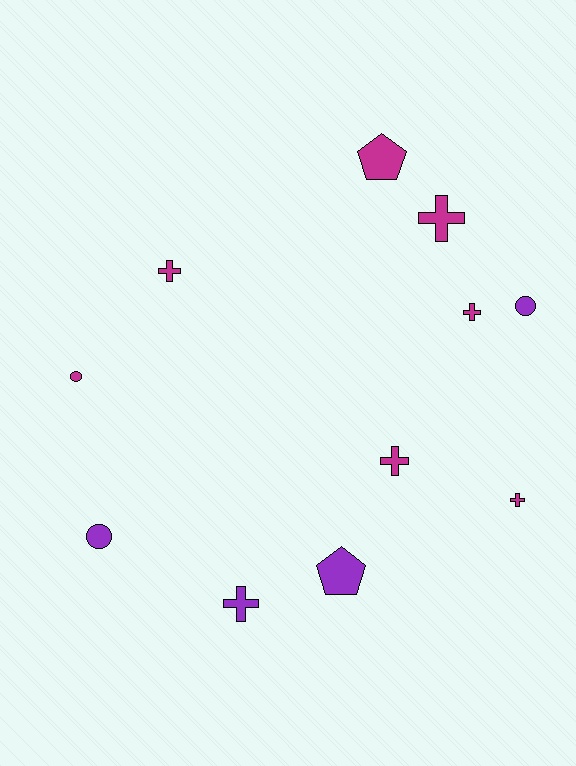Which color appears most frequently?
Magenta, with 7 objects.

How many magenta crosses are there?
There are 5 magenta crosses.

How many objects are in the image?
There are 11 objects.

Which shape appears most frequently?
Cross, with 6 objects.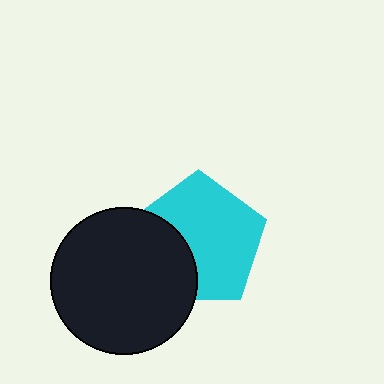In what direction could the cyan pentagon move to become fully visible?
The cyan pentagon could move right. That would shift it out from behind the black circle entirely.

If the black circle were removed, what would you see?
You would see the complete cyan pentagon.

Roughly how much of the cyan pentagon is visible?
Most of it is visible (roughly 68%).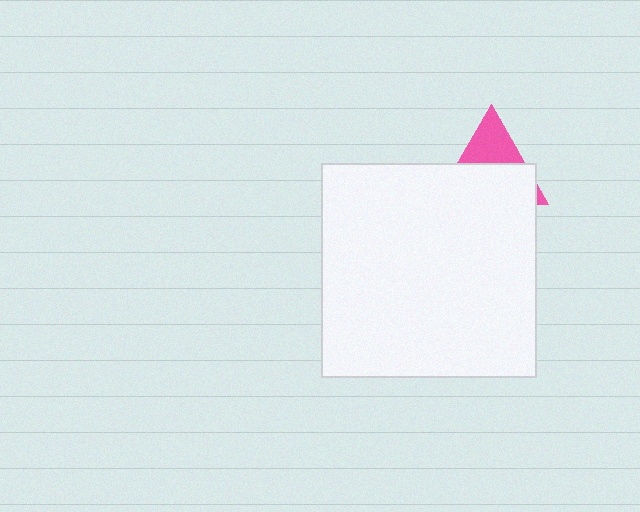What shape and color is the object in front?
The object in front is a white square.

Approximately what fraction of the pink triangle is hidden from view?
Roughly 63% of the pink triangle is hidden behind the white square.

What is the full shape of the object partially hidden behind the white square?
The partially hidden object is a pink triangle.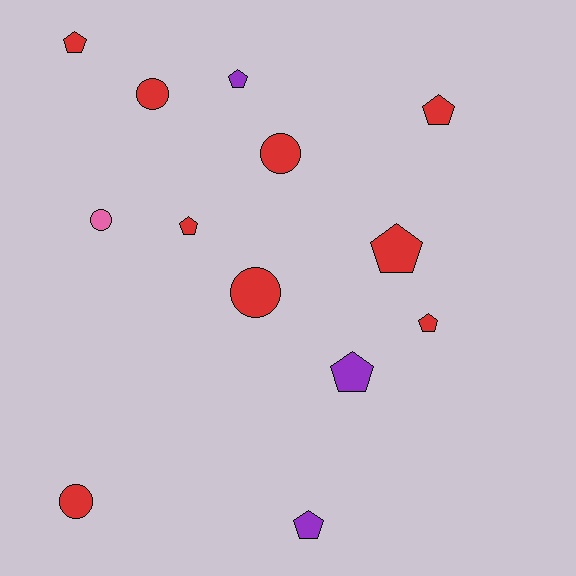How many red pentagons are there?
There are 5 red pentagons.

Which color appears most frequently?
Red, with 9 objects.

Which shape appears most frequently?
Pentagon, with 8 objects.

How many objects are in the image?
There are 13 objects.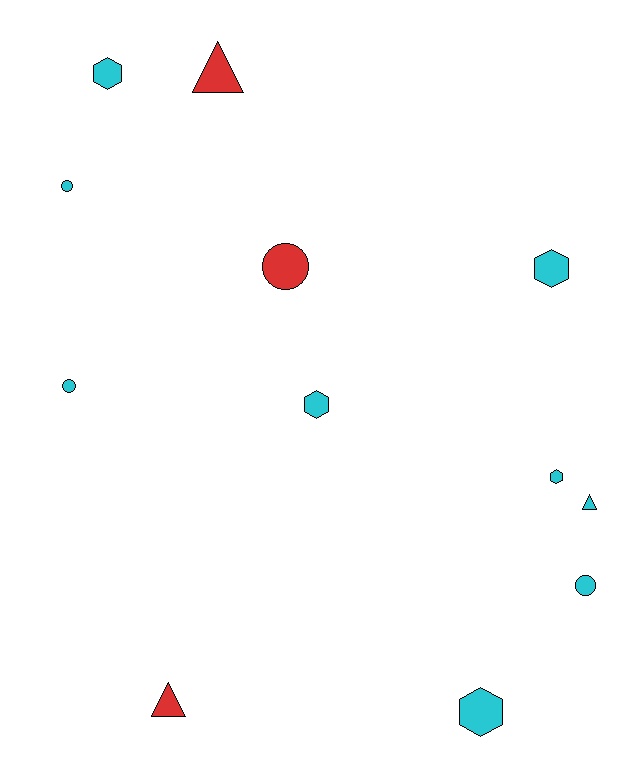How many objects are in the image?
There are 12 objects.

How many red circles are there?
There is 1 red circle.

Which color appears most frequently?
Cyan, with 9 objects.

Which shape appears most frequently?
Hexagon, with 5 objects.